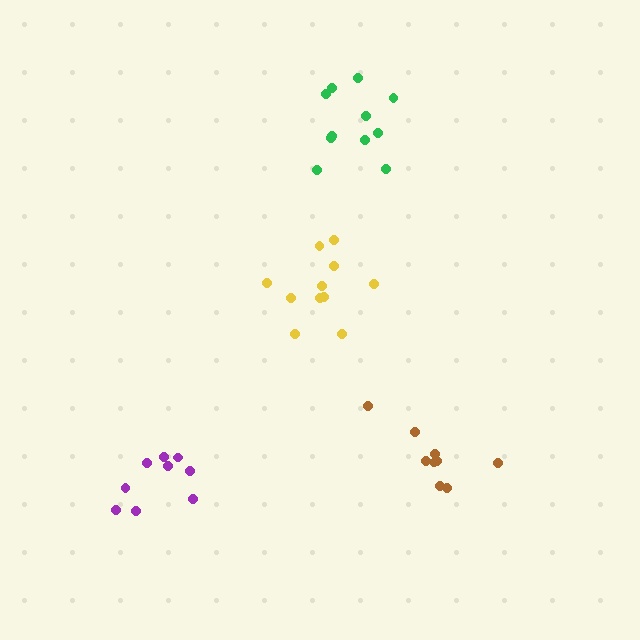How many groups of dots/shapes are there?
There are 4 groups.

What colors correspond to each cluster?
The clusters are colored: green, brown, yellow, purple.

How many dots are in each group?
Group 1: 11 dots, Group 2: 9 dots, Group 3: 11 dots, Group 4: 9 dots (40 total).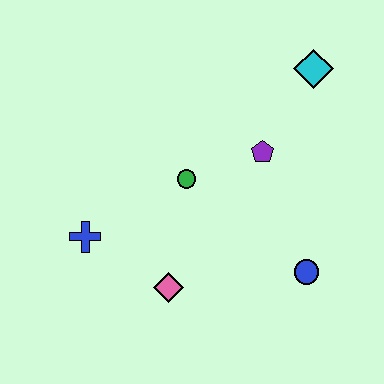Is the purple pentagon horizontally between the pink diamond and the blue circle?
Yes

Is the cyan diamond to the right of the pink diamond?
Yes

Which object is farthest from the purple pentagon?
The blue cross is farthest from the purple pentagon.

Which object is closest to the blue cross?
The pink diamond is closest to the blue cross.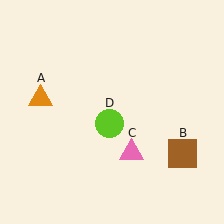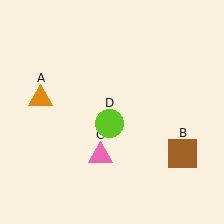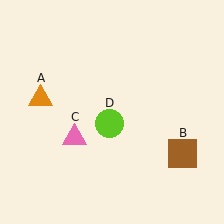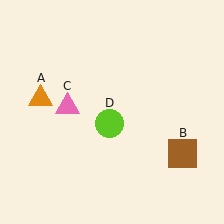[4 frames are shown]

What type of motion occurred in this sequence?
The pink triangle (object C) rotated clockwise around the center of the scene.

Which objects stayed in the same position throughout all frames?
Orange triangle (object A) and brown square (object B) and lime circle (object D) remained stationary.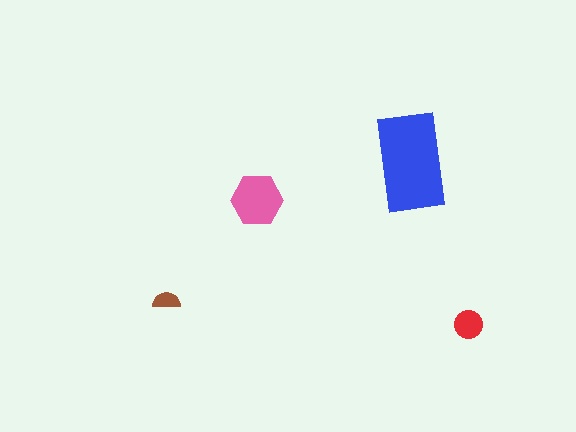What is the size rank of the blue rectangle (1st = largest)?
1st.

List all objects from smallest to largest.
The brown semicircle, the red circle, the pink hexagon, the blue rectangle.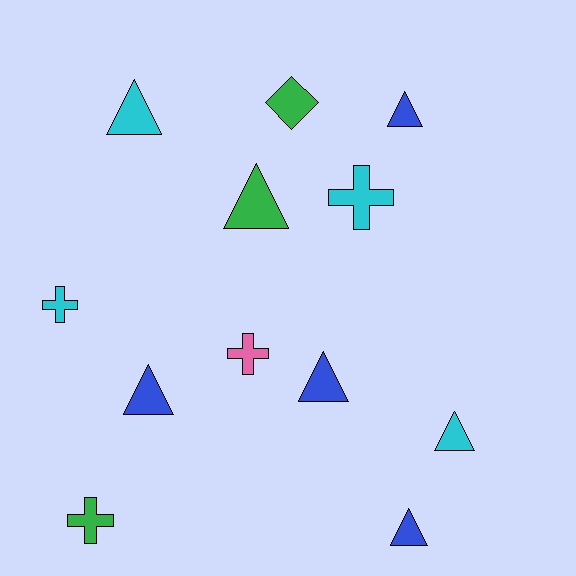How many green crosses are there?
There is 1 green cross.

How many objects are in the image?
There are 12 objects.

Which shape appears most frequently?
Triangle, with 7 objects.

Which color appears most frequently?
Cyan, with 4 objects.